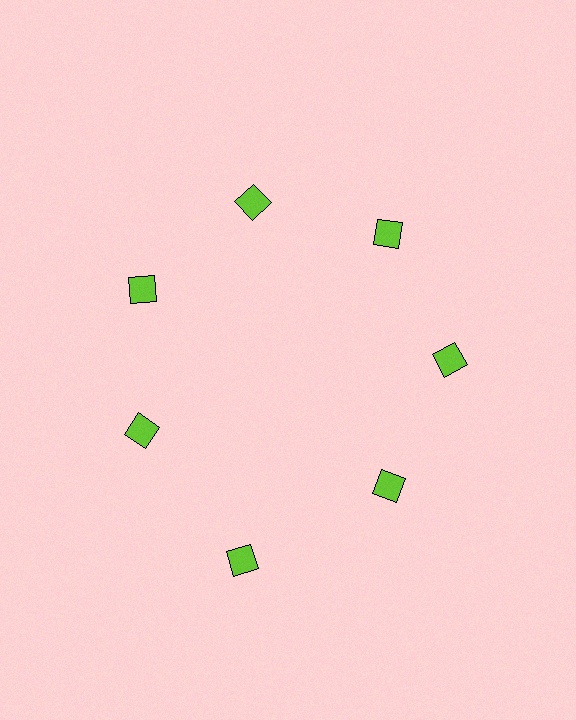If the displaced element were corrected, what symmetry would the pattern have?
It would have 7-fold rotational symmetry — the pattern would map onto itself every 51 degrees.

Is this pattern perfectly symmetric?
No. The 7 lime diamonds are arranged in a ring, but one element near the 6 o'clock position is pushed outward from the center, breaking the 7-fold rotational symmetry.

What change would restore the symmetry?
The symmetry would be restored by moving it inward, back onto the ring so that all 7 diamonds sit at equal angles and equal distance from the center.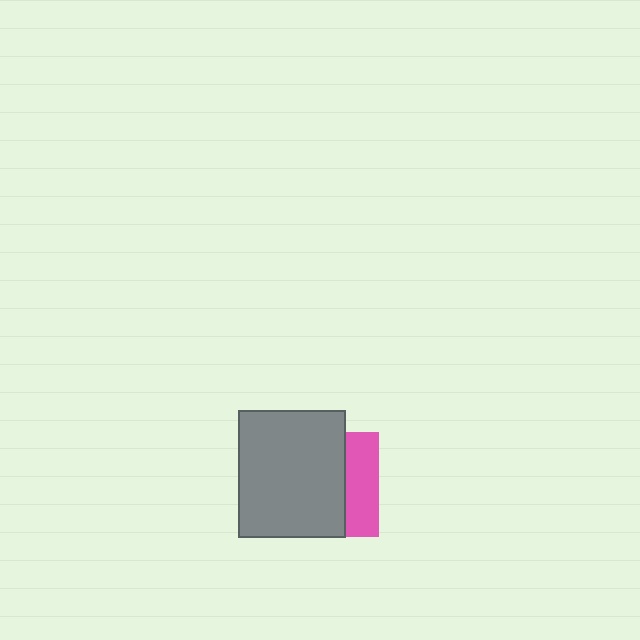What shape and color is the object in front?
The object in front is a gray rectangle.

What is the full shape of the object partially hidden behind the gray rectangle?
The partially hidden object is a pink square.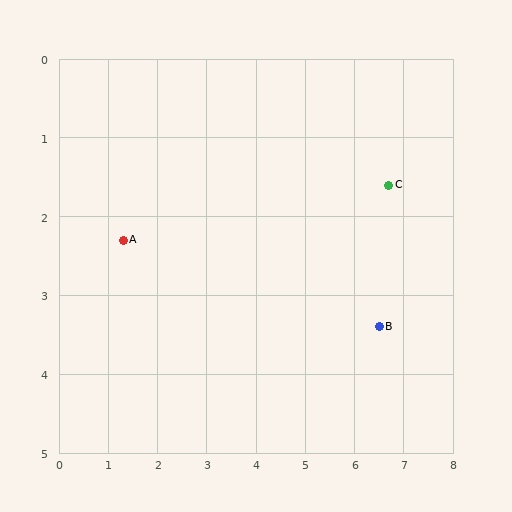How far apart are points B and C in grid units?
Points B and C are about 1.8 grid units apart.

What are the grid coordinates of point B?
Point B is at approximately (6.5, 3.4).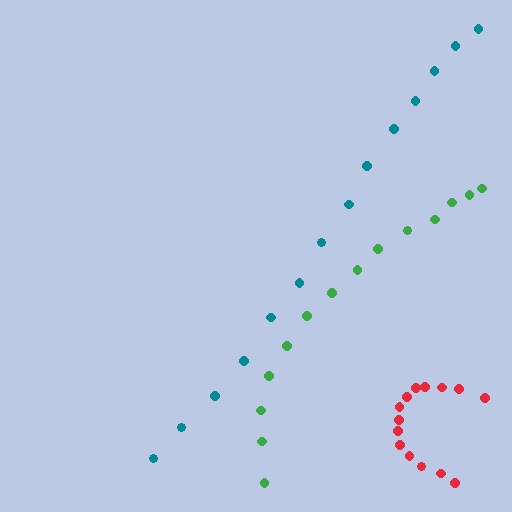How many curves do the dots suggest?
There are 3 distinct paths.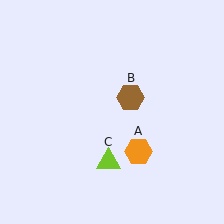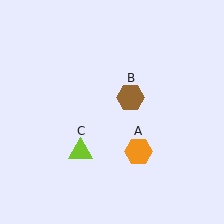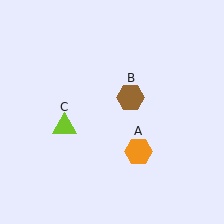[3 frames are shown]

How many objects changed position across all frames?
1 object changed position: lime triangle (object C).